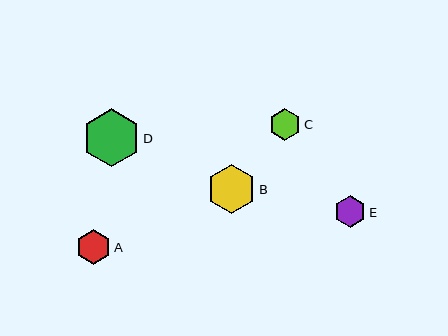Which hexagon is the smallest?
Hexagon C is the smallest with a size of approximately 32 pixels.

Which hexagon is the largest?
Hexagon D is the largest with a size of approximately 58 pixels.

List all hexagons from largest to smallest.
From largest to smallest: D, B, A, E, C.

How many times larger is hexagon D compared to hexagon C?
Hexagon D is approximately 1.8 times the size of hexagon C.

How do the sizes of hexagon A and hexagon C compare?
Hexagon A and hexagon C are approximately the same size.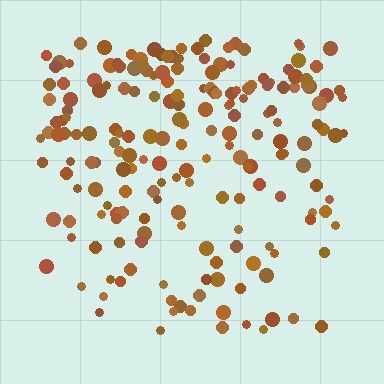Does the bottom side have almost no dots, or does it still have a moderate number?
Still a moderate number, just noticeably fewer than the top.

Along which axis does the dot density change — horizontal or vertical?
Vertical.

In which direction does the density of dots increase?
From bottom to top, with the top side densest.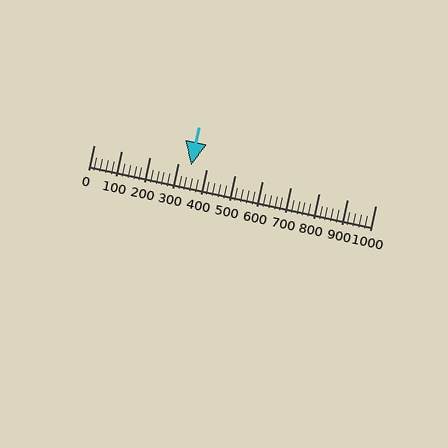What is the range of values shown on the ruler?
The ruler shows values from 0 to 1000.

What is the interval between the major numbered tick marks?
The major tick marks are spaced 100 units apart.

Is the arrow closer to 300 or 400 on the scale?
The arrow is closer to 300.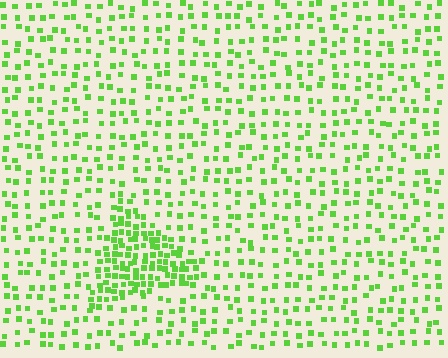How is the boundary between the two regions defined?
The boundary is defined by a change in element density (approximately 2.5x ratio). All elements are the same color, size, and shape.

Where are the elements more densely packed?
The elements are more densely packed inside the triangle boundary.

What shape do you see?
I see a triangle.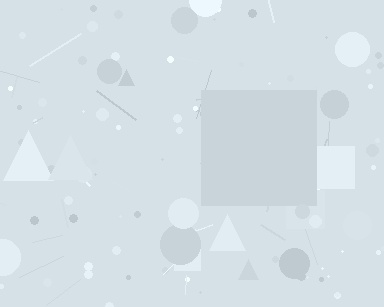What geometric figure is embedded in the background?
A square is embedded in the background.